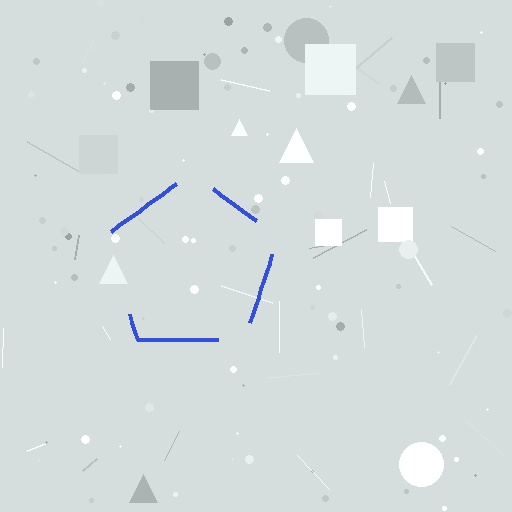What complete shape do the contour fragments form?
The contour fragments form a pentagon.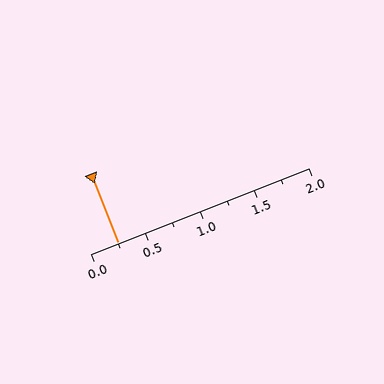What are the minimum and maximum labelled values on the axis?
The axis runs from 0.0 to 2.0.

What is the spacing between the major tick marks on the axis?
The major ticks are spaced 0.5 apart.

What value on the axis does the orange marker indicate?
The marker indicates approximately 0.25.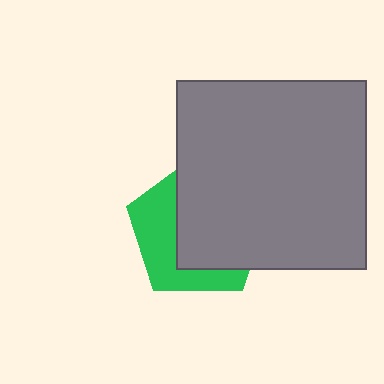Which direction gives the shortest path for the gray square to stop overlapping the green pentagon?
Moving right gives the shortest separation.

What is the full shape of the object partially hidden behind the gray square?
The partially hidden object is a green pentagon.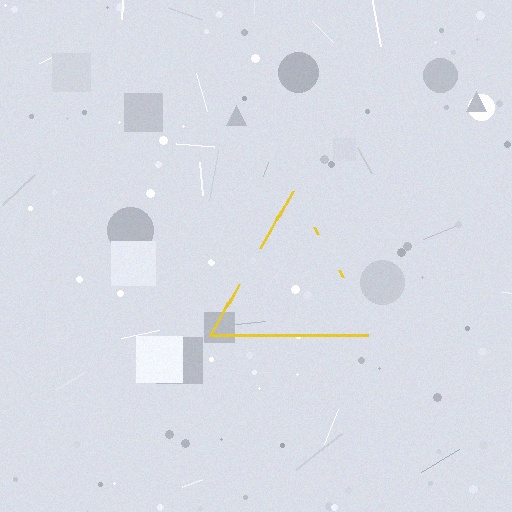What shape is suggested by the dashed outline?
The dashed outline suggests a triangle.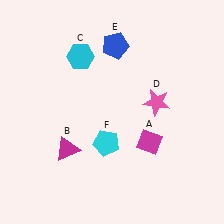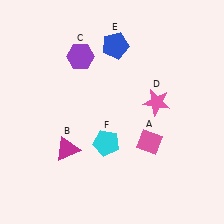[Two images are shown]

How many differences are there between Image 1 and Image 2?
There are 2 differences between the two images.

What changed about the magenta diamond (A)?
In Image 1, A is magenta. In Image 2, it changed to pink.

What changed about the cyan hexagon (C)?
In Image 1, C is cyan. In Image 2, it changed to purple.